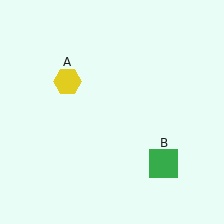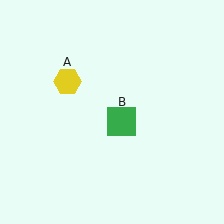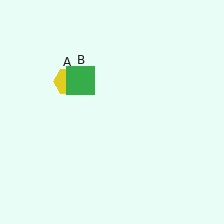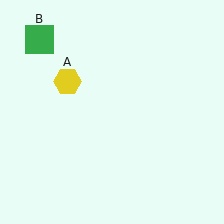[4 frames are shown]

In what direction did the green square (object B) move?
The green square (object B) moved up and to the left.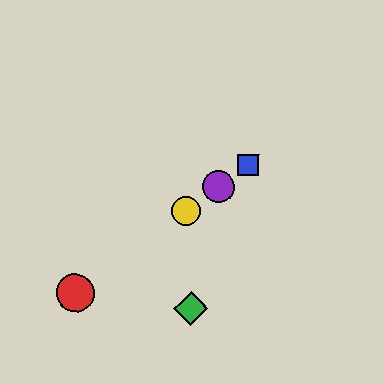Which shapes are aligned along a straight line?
The red circle, the blue square, the yellow circle, the purple circle are aligned along a straight line.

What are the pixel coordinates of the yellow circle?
The yellow circle is at (186, 211).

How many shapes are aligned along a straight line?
4 shapes (the red circle, the blue square, the yellow circle, the purple circle) are aligned along a straight line.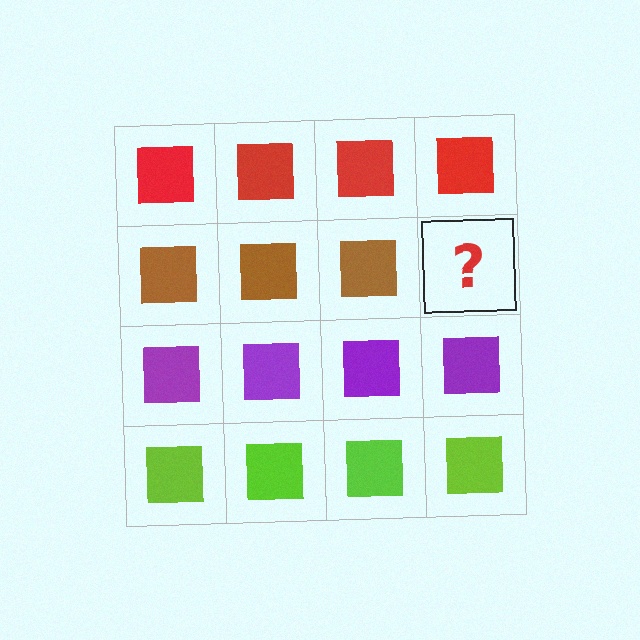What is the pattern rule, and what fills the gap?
The rule is that each row has a consistent color. The gap should be filled with a brown square.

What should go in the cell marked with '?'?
The missing cell should contain a brown square.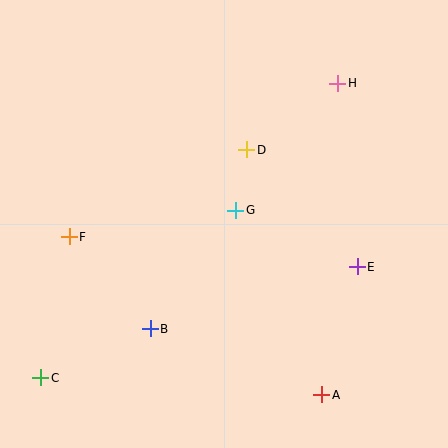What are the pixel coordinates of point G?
Point G is at (236, 210).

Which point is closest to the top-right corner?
Point H is closest to the top-right corner.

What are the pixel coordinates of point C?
Point C is at (41, 378).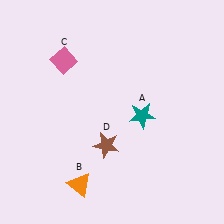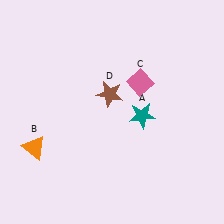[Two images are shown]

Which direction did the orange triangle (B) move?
The orange triangle (B) moved left.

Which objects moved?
The objects that moved are: the orange triangle (B), the pink diamond (C), the brown star (D).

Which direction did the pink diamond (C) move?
The pink diamond (C) moved right.